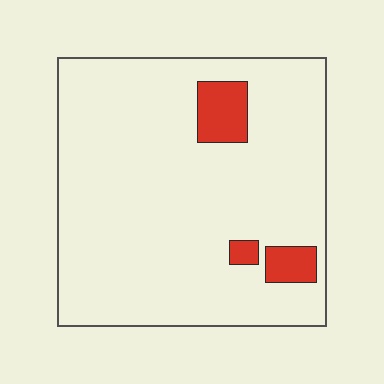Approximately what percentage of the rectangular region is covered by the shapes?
Approximately 10%.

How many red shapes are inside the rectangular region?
3.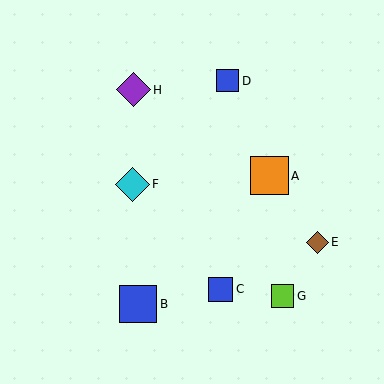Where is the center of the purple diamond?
The center of the purple diamond is at (133, 90).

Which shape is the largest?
The orange square (labeled A) is the largest.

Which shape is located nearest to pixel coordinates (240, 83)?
The blue square (labeled D) at (228, 81) is nearest to that location.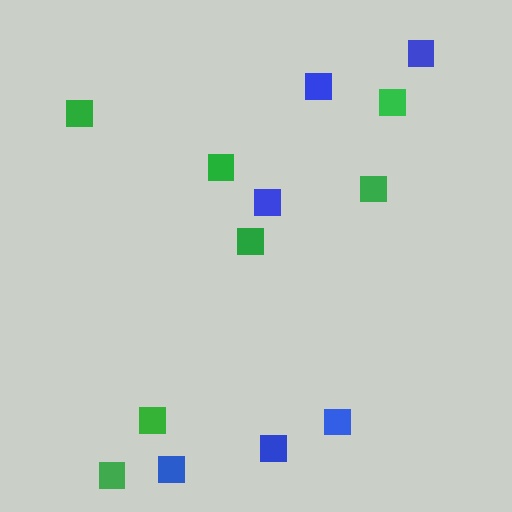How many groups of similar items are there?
There are 2 groups: one group of green squares (7) and one group of blue squares (6).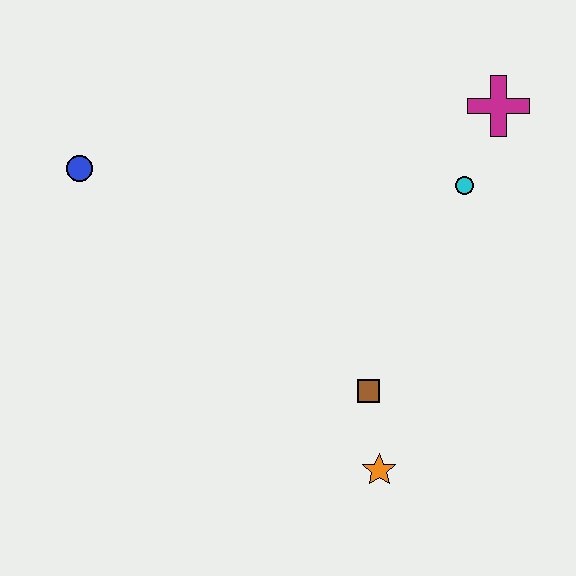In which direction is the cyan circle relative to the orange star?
The cyan circle is above the orange star.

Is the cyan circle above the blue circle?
No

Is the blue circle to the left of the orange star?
Yes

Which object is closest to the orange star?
The brown square is closest to the orange star.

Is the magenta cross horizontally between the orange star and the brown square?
No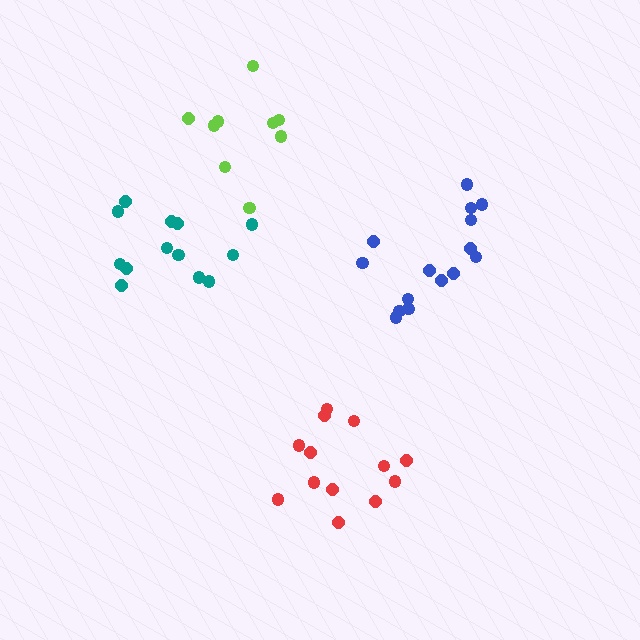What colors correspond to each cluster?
The clusters are colored: red, lime, teal, blue.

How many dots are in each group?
Group 1: 13 dots, Group 2: 9 dots, Group 3: 13 dots, Group 4: 15 dots (50 total).